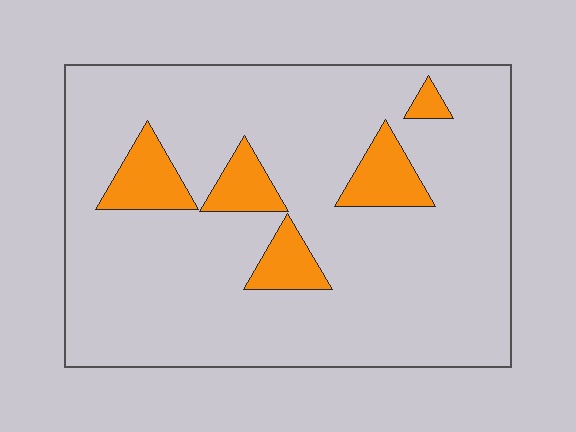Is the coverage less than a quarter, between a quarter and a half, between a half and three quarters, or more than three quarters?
Less than a quarter.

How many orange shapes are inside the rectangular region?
5.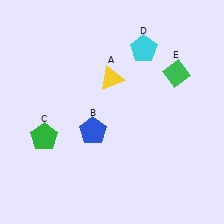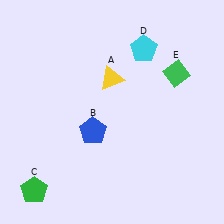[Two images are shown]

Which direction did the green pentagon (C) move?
The green pentagon (C) moved down.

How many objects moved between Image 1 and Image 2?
1 object moved between the two images.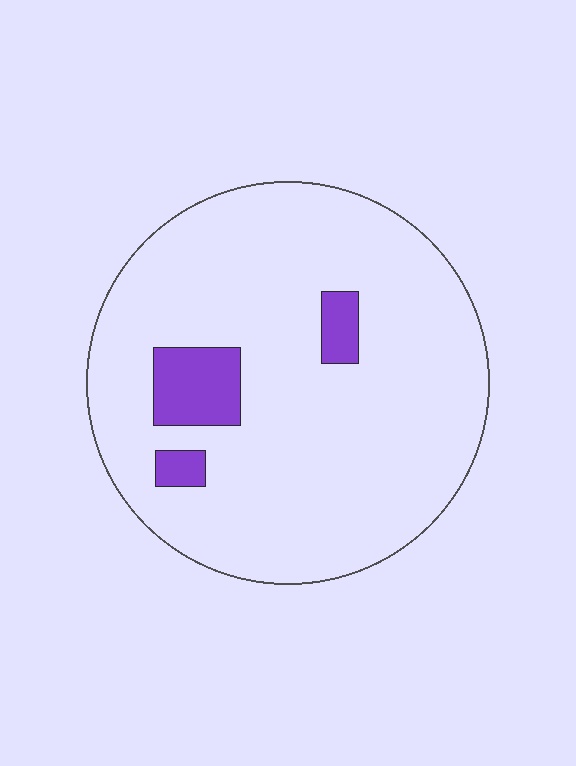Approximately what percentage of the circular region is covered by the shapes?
Approximately 10%.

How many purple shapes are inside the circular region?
3.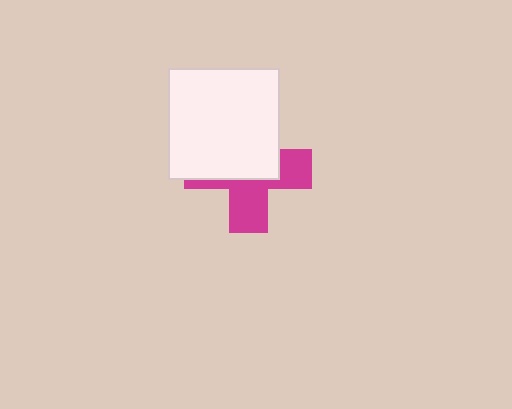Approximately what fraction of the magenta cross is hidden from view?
Roughly 54% of the magenta cross is hidden behind the white square.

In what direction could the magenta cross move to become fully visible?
The magenta cross could move down. That would shift it out from behind the white square entirely.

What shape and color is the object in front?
The object in front is a white square.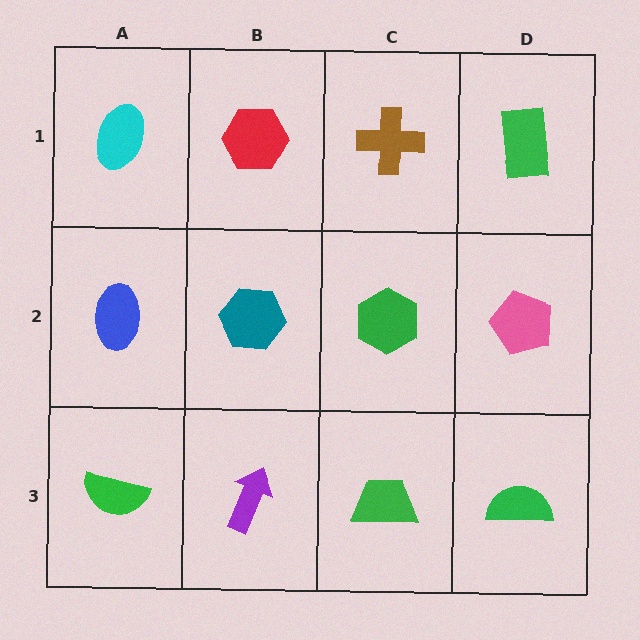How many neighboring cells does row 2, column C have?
4.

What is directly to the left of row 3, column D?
A green trapezoid.